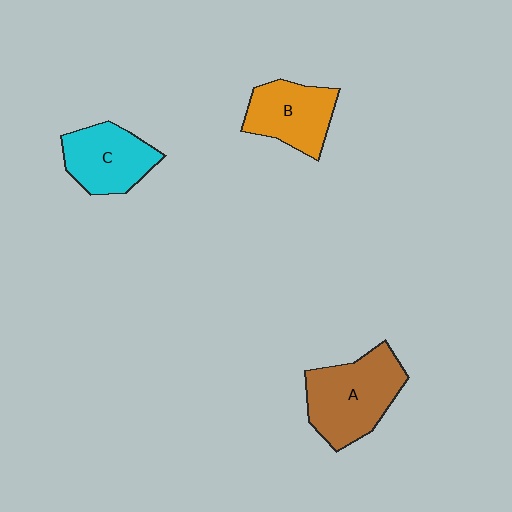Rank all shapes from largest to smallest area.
From largest to smallest: A (brown), C (cyan), B (orange).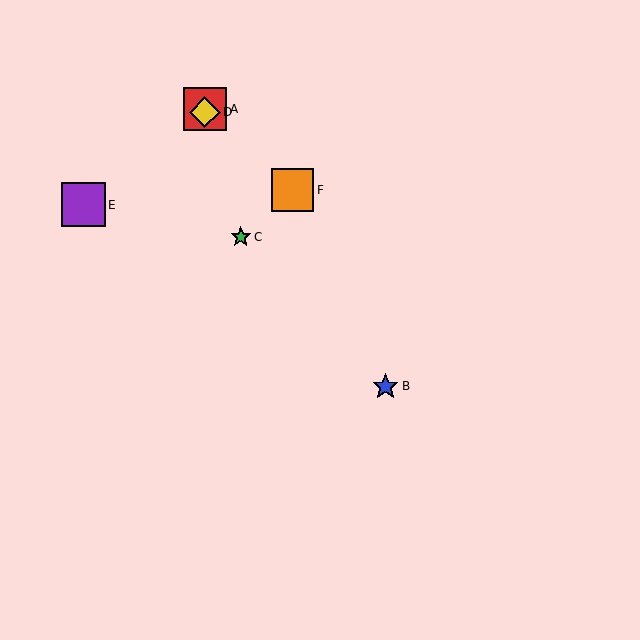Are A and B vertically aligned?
No, A is at x≈205 and B is at x≈385.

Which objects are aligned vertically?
Objects A, D are aligned vertically.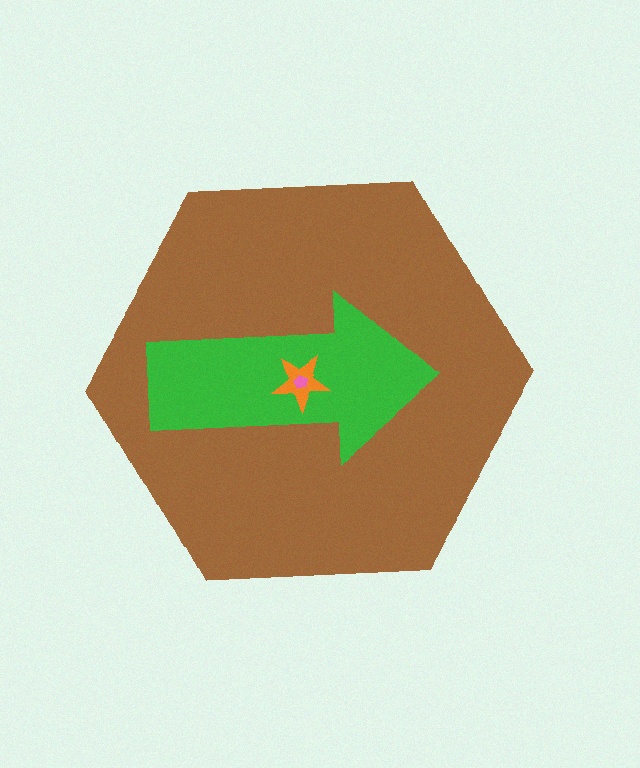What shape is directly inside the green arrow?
The orange star.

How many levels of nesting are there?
4.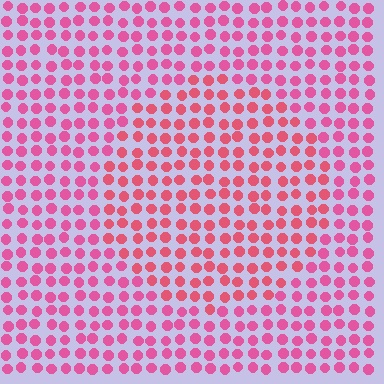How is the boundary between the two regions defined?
The boundary is defined purely by a slight shift in hue (about 20 degrees). Spacing, size, and orientation are identical on both sides.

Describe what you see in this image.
The image is filled with small pink elements in a uniform arrangement. A circle-shaped region is visible where the elements are tinted to a slightly different hue, forming a subtle color boundary.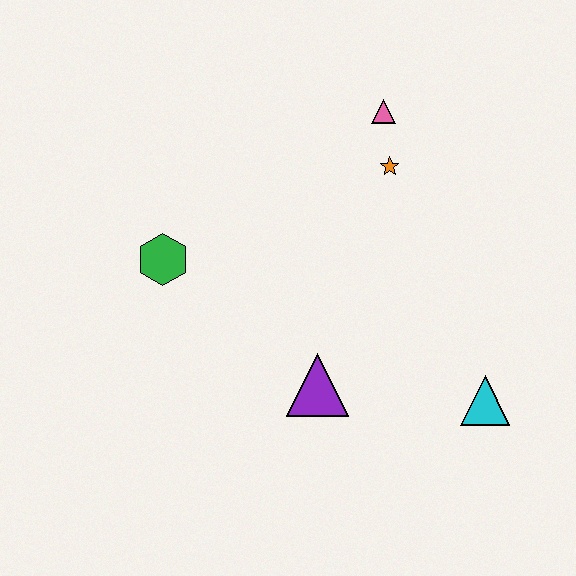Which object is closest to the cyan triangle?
The purple triangle is closest to the cyan triangle.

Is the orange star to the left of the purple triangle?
No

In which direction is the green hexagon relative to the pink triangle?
The green hexagon is to the left of the pink triangle.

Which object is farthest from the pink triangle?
The cyan triangle is farthest from the pink triangle.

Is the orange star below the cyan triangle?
No